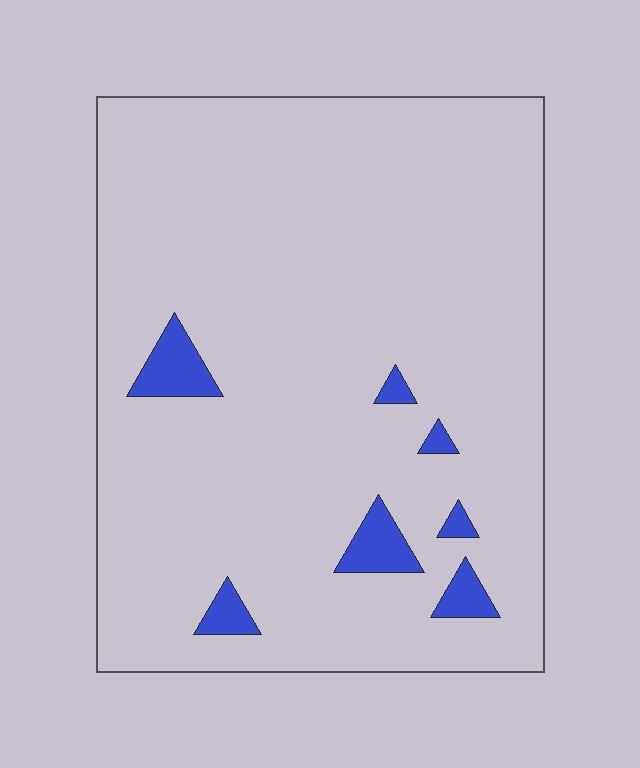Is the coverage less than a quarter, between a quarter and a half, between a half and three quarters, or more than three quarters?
Less than a quarter.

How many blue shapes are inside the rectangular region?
7.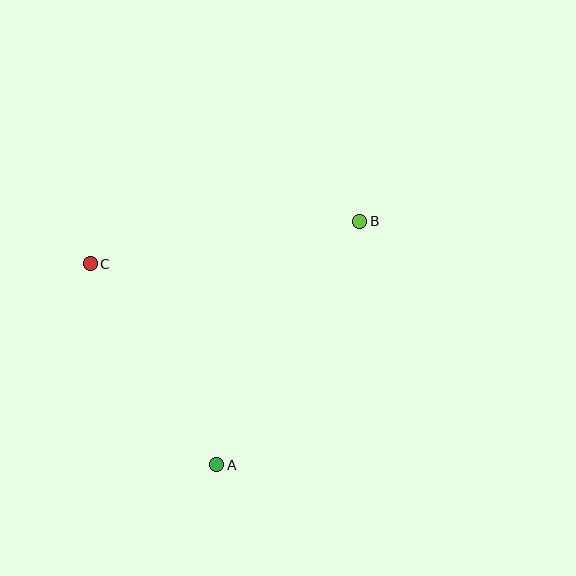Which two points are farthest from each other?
Points A and B are farthest from each other.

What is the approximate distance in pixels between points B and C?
The distance between B and C is approximately 273 pixels.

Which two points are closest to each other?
Points A and C are closest to each other.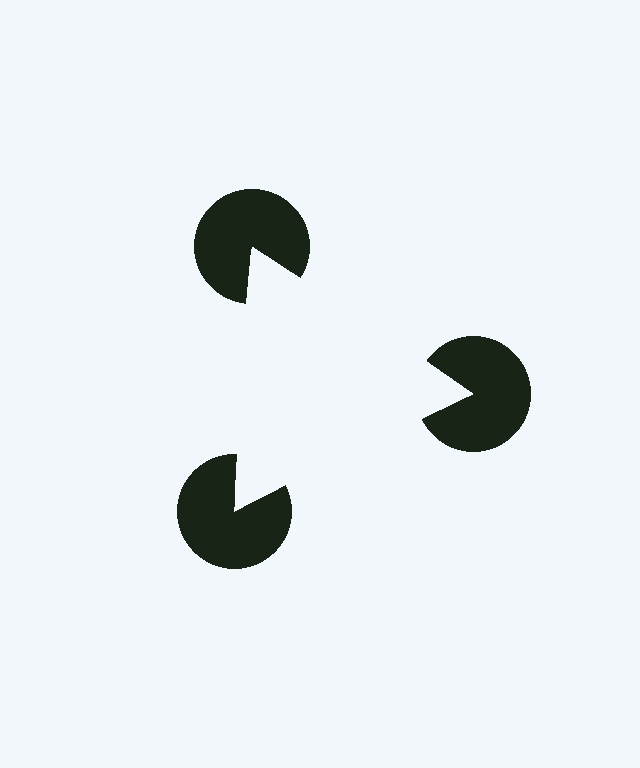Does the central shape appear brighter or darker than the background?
It typically appears slightly brighter than the background, even though no actual brightness change is drawn.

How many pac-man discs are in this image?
There are 3 — one at each vertex of the illusory triangle.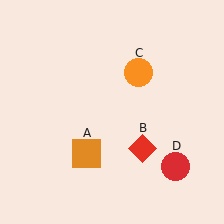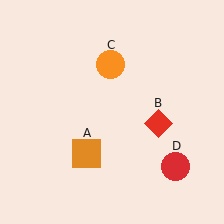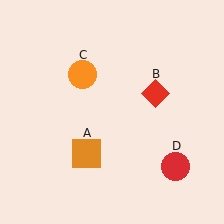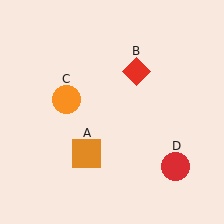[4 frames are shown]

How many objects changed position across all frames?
2 objects changed position: red diamond (object B), orange circle (object C).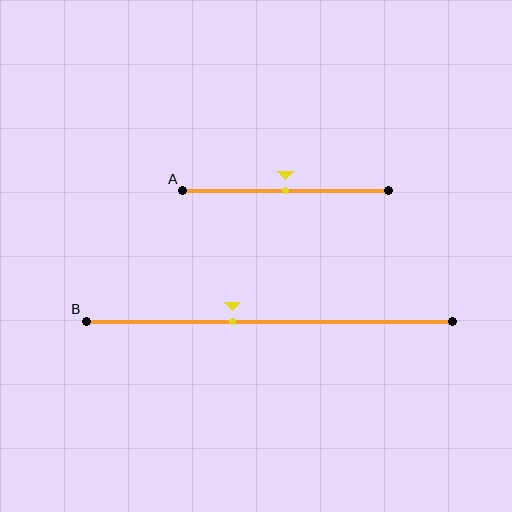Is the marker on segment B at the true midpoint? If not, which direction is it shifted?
No, the marker on segment B is shifted to the left by about 10% of the segment length.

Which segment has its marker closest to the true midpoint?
Segment A has its marker closest to the true midpoint.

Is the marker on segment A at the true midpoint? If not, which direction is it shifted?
Yes, the marker on segment A is at the true midpoint.